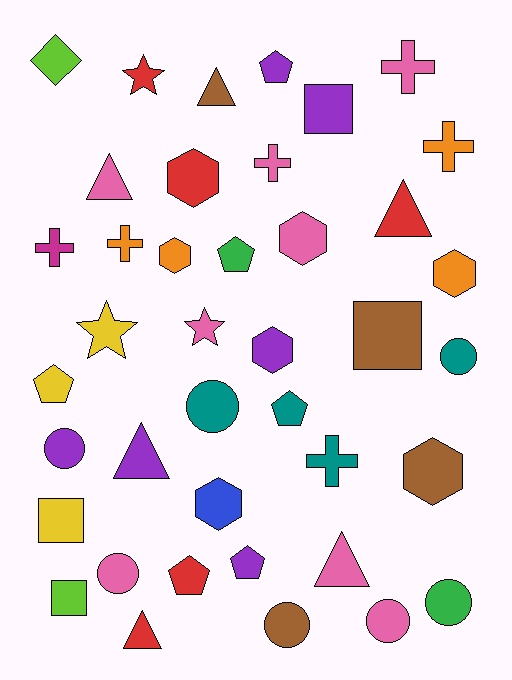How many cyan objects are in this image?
There are no cyan objects.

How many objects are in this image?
There are 40 objects.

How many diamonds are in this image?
There is 1 diamond.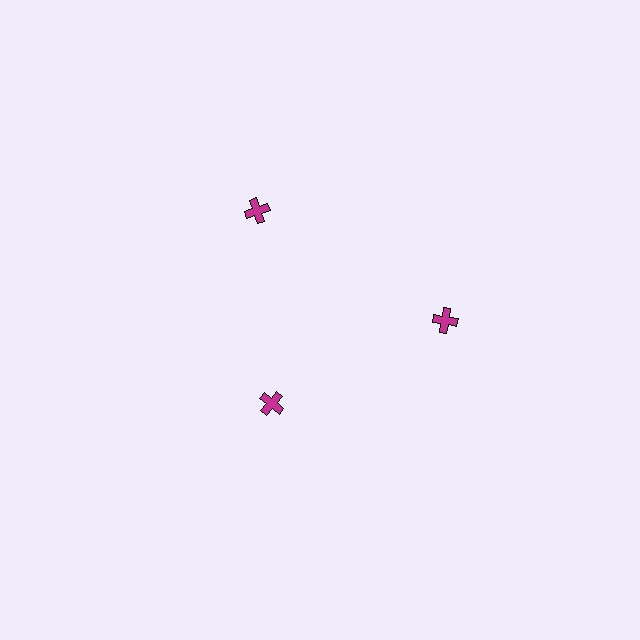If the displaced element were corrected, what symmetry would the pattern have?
It would have 3-fold rotational symmetry — the pattern would map onto itself every 120 degrees.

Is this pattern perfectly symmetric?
No. The 3 magenta crosses are arranged in a ring, but one element near the 7 o'clock position is pulled inward toward the center, breaking the 3-fold rotational symmetry.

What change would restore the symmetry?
The symmetry would be restored by moving it outward, back onto the ring so that all 3 crosses sit at equal angles and equal distance from the center.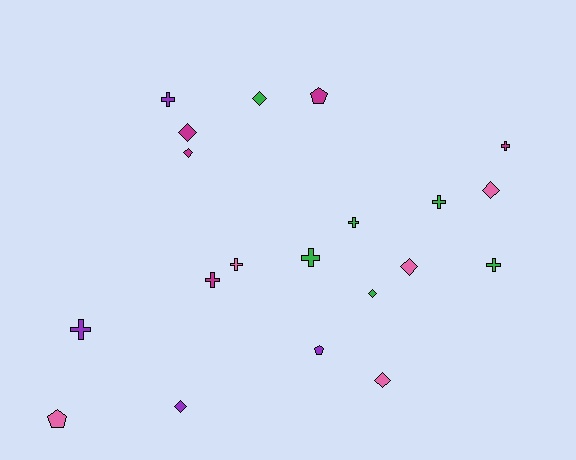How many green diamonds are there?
There are 2 green diamonds.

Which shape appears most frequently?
Cross, with 9 objects.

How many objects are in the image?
There are 20 objects.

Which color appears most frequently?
Green, with 6 objects.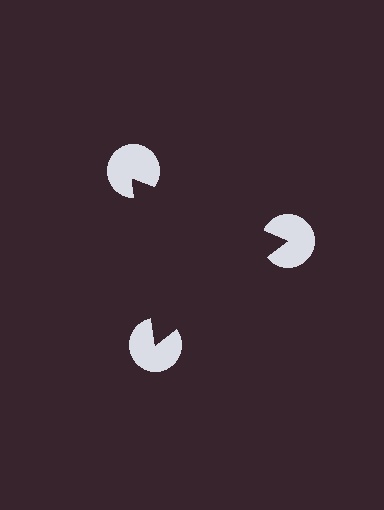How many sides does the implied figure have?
3 sides.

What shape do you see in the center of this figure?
An illusory triangle — its edges are inferred from the aligned wedge cuts in the pac-man discs, not physically drawn.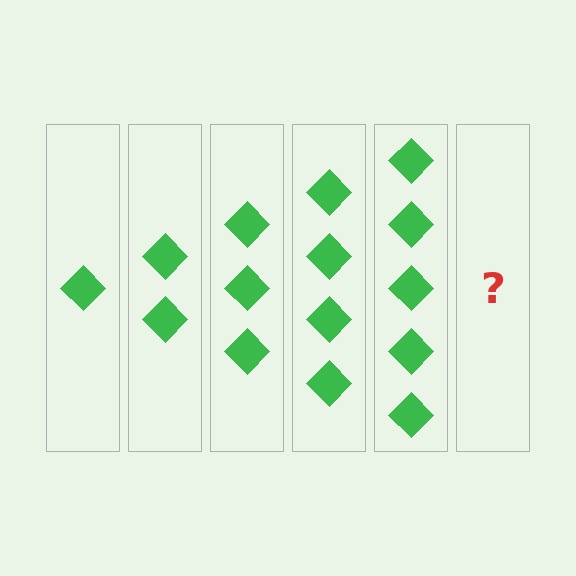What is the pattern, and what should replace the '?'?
The pattern is that each step adds one more diamond. The '?' should be 6 diamonds.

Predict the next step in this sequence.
The next step is 6 diamonds.